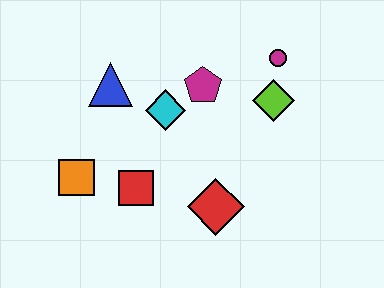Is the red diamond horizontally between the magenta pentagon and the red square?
No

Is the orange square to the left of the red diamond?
Yes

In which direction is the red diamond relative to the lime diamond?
The red diamond is below the lime diamond.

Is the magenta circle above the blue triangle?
Yes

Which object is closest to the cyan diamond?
The magenta pentagon is closest to the cyan diamond.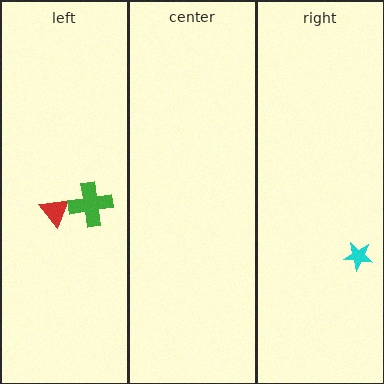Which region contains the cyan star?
The right region.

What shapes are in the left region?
The red triangle, the green cross.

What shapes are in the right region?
The cyan star.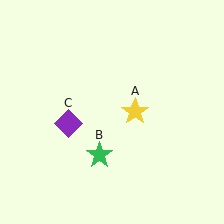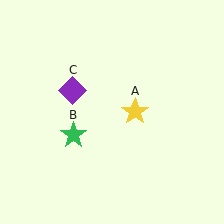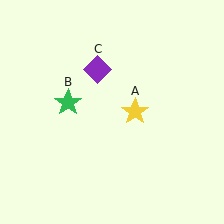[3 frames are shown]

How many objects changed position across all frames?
2 objects changed position: green star (object B), purple diamond (object C).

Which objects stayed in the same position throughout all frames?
Yellow star (object A) remained stationary.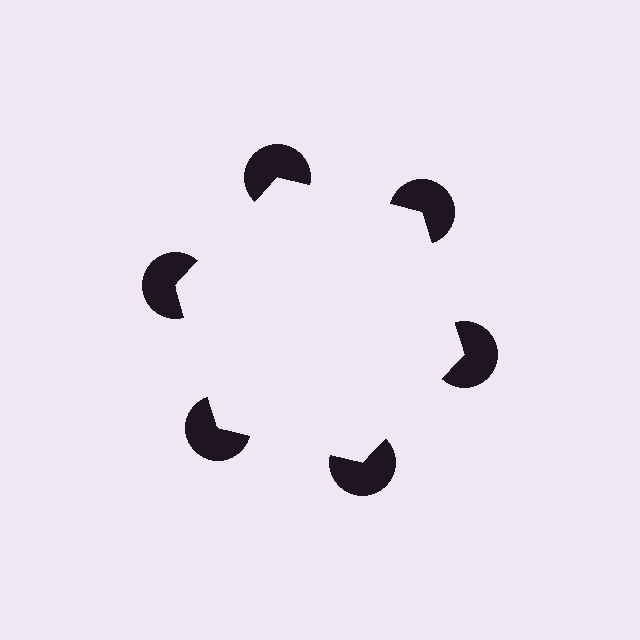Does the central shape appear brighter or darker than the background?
It typically appears slightly brighter than the background, even though no actual brightness change is drawn.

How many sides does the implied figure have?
6 sides.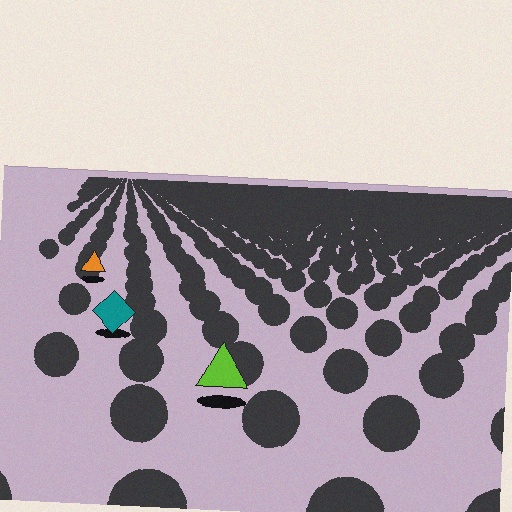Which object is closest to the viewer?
The lime triangle is closest. The texture marks near it are larger and more spread out.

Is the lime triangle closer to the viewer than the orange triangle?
Yes. The lime triangle is closer — you can tell from the texture gradient: the ground texture is coarser near it.